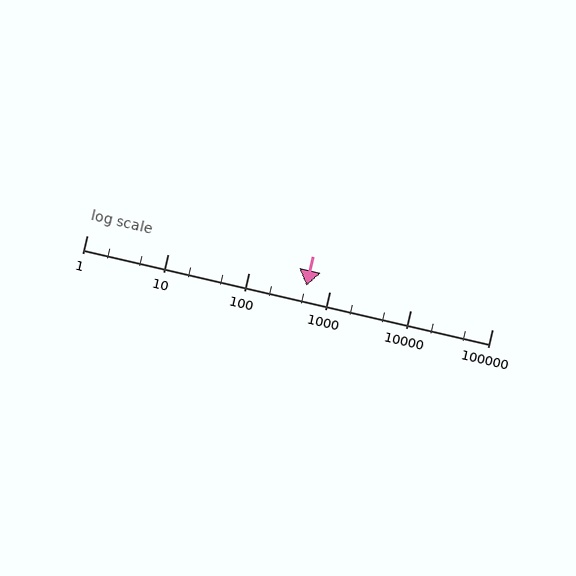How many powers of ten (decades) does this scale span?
The scale spans 5 decades, from 1 to 100000.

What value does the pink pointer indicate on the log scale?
The pointer indicates approximately 520.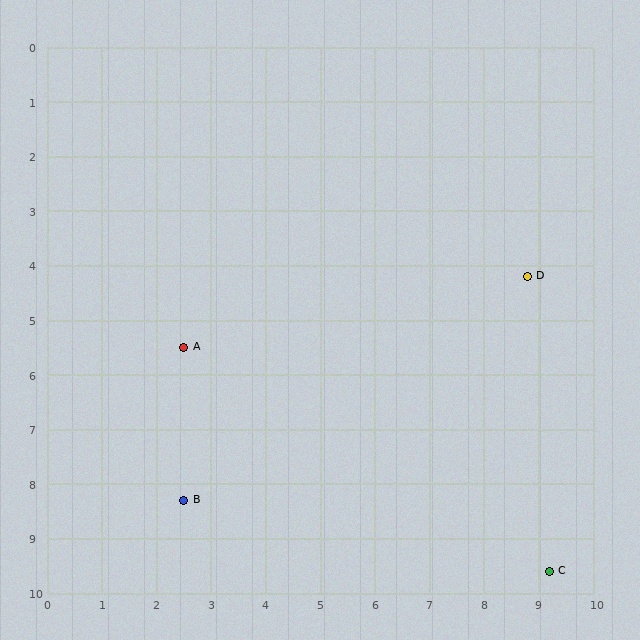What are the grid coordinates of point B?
Point B is at approximately (2.5, 8.3).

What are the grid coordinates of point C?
Point C is at approximately (9.2, 9.6).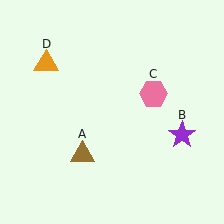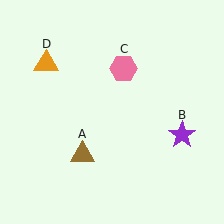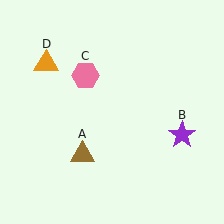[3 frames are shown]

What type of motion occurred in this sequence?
The pink hexagon (object C) rotated counterclockwise around the center of the scene.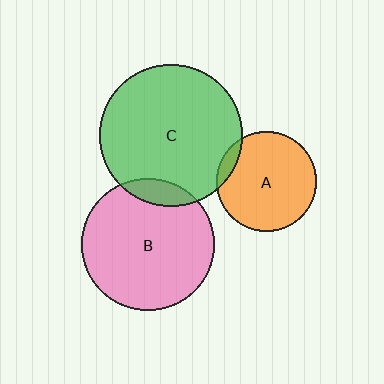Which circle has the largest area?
Circle C (green).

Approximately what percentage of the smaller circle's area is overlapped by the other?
Approximately 10%.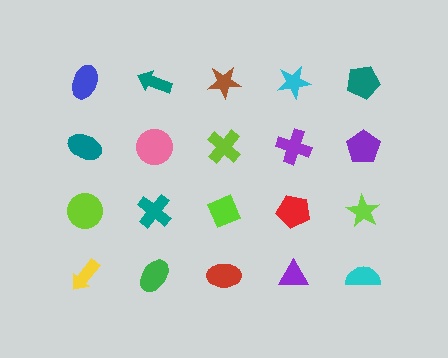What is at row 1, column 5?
A teal pentagon.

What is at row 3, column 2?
A teal cross.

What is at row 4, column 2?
A green ellipse.